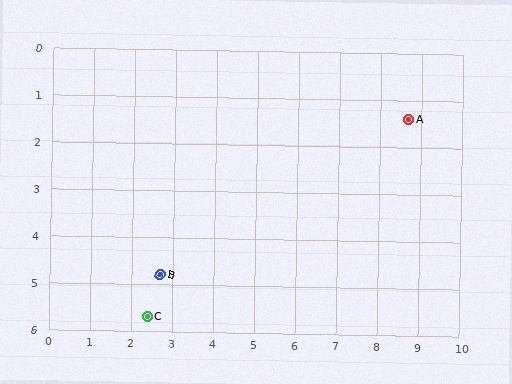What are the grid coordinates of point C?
Point C is at approximately (2.4, 5.7).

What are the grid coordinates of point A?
Point A is at approximately (8.7, 1.4).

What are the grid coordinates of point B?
Point B is at approximately (2.7, 4.8).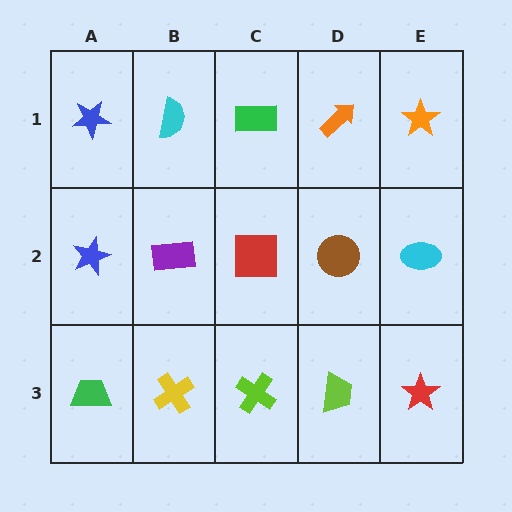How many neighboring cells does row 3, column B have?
3.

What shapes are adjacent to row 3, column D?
A brown circle (row 2, column D), a lime cross (row 3, column C), a red star (row 3, column E).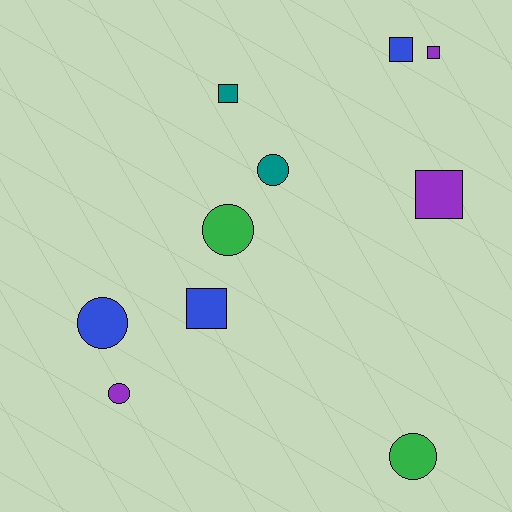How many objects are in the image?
There are 10 objects.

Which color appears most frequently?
Purple, with 3 objects.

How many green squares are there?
There are no green squares.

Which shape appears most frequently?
Circle, with 5 objects.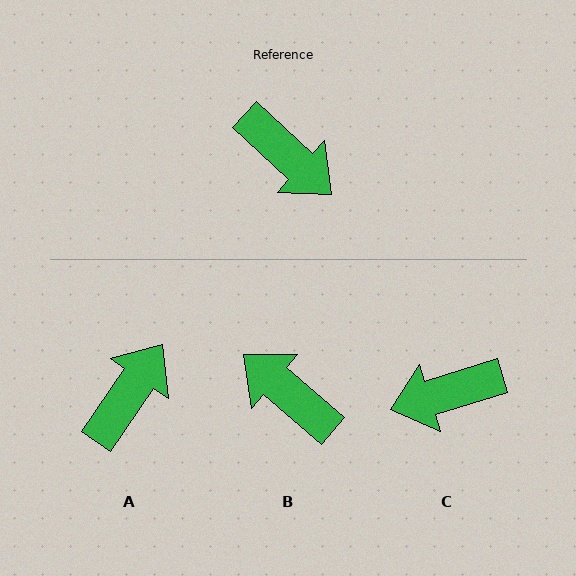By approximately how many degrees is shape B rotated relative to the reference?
Approximately 178 degrees clockwise.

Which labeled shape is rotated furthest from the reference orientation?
B, about 178 degrees away.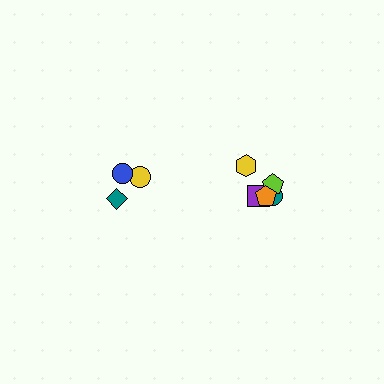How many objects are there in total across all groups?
There are 8 objects.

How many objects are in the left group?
There are 3 objects.